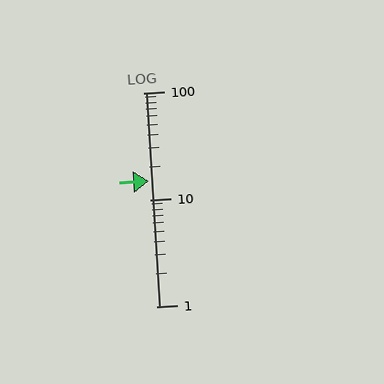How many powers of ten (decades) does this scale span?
The scale spans 2 decades, from 1 to 100.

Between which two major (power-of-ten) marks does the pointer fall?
The pointer is between 10 and 100.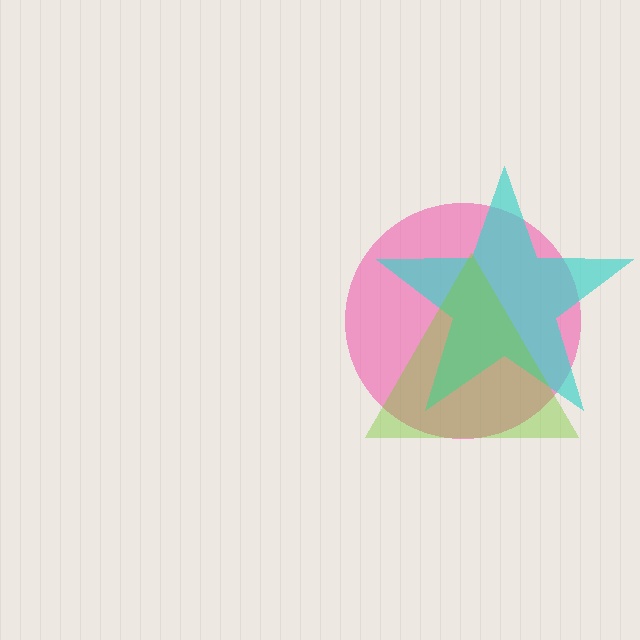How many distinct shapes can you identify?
There are 3 distinct shapes: a pink circle, a cyan star, a lime triangle.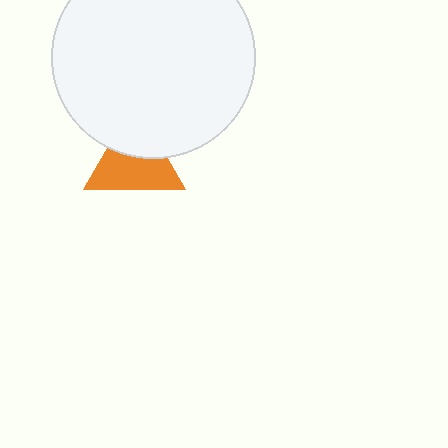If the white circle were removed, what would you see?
You would see the complete orange triangle.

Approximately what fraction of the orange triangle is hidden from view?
Roughly 39% of the orange triangle is hidden behind the white circle.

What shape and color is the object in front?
The object in front is a white circle.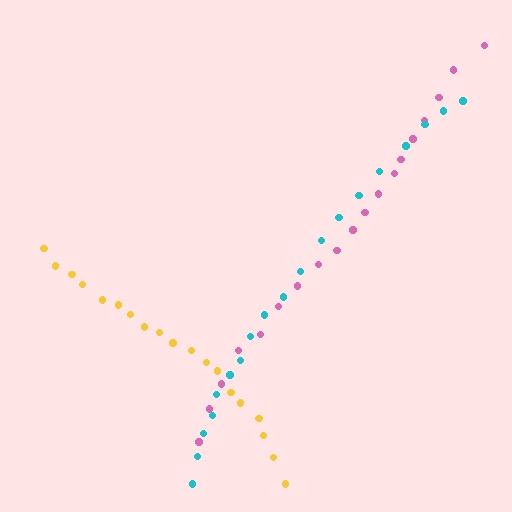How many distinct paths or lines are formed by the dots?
There are 3 distinct paths.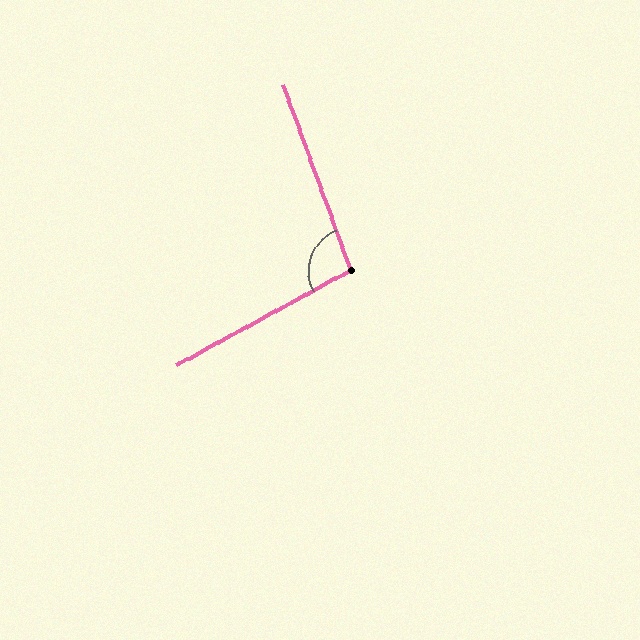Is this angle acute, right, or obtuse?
It is obtuse.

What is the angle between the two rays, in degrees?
Approximately 98 degrees.